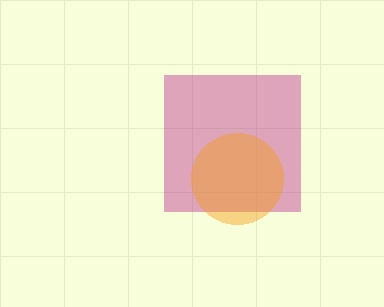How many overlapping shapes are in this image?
There are 2 overlapping shapes in the image.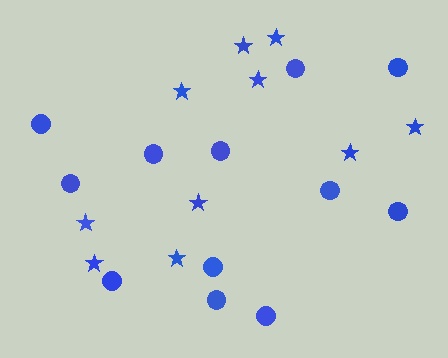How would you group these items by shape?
There are 2 groups: one group of stars (10) and one group of circles (12).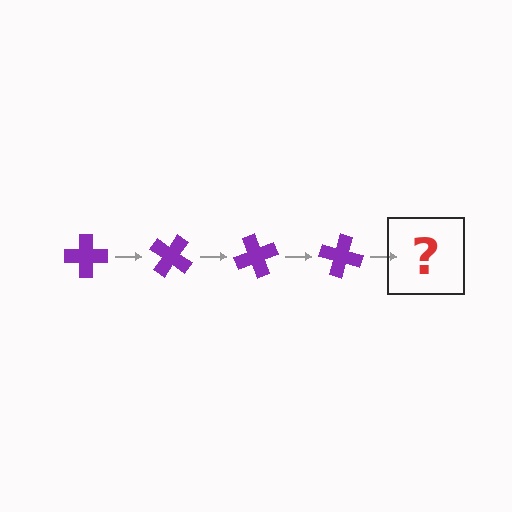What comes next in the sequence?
The next element should be a purple cross rotated 140 degrees.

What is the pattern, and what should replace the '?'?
The pattern is that the cross rotates 35 degrees each step. The '?' should be a purple cross rotated 140 degrees.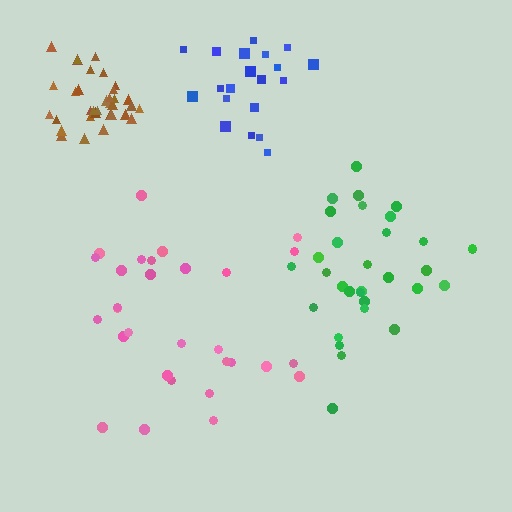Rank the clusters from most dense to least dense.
brown, blue, green, pink.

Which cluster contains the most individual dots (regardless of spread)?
Brown (34).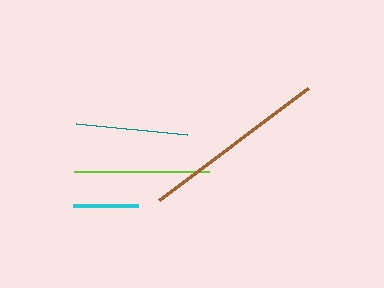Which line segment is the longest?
The brown line is the longest at approximately 186 pixels.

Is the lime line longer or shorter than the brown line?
The brown line is longer than the lime line.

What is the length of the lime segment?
The lime segment is approximately 135 pixels long.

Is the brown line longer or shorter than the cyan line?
The brown line is longer than the cyan line.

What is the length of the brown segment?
The brown segment is approximately 186 pixels long.